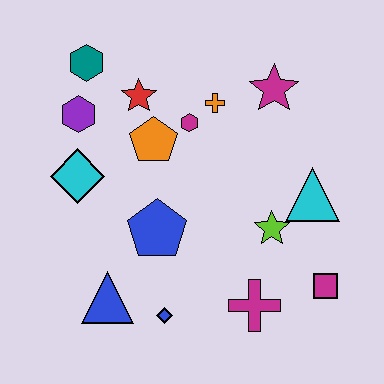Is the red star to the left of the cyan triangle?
Yes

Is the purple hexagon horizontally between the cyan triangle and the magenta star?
No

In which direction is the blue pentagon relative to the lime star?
The blue pentagon is to the left of the lime star.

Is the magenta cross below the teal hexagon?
Yes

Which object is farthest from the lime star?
The teal hexagon is farthest from the lime star.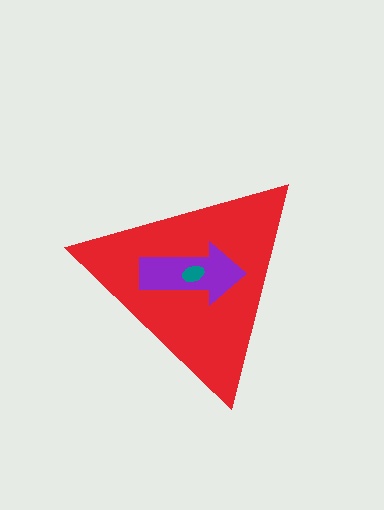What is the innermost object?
The teal ellipse.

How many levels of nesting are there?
3.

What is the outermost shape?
The red triangle.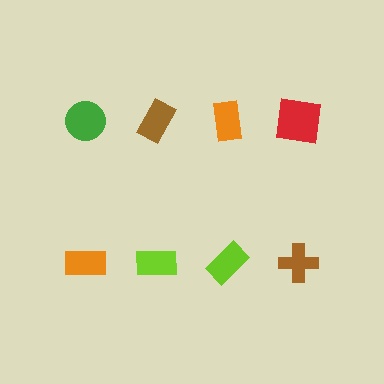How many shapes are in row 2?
4 shapes.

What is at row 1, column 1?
A green circle.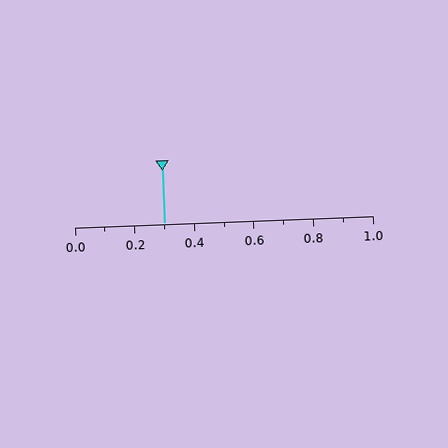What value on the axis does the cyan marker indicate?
The marker indicates approximately 0.3.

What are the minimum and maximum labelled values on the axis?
The axis runs from 0.0 to 1.0.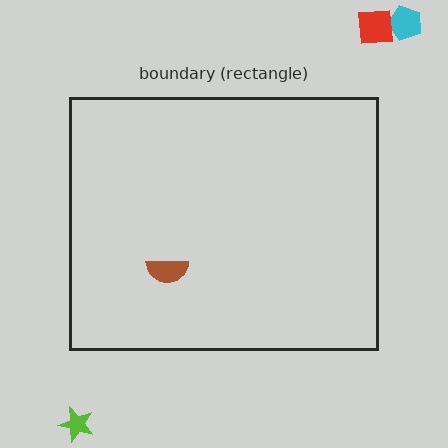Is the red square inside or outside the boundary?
Outside.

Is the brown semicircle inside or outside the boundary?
Inside.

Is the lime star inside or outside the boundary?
Outside.